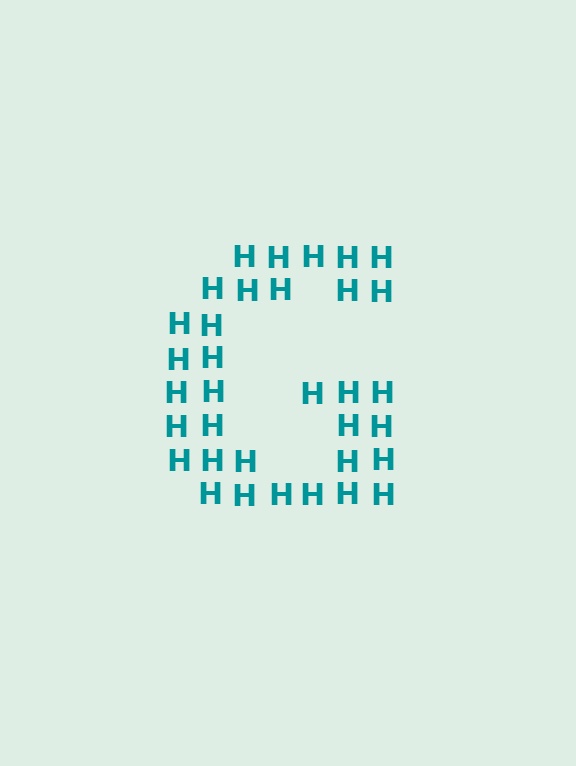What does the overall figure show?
The overall figure shows the letter G.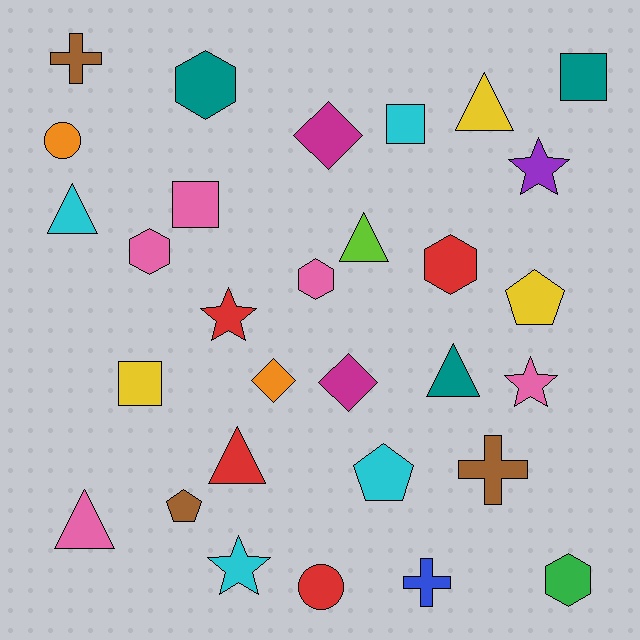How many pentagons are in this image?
There are 3 pentagons.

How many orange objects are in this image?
There are 2 orange objects.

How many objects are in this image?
There are 30 objects.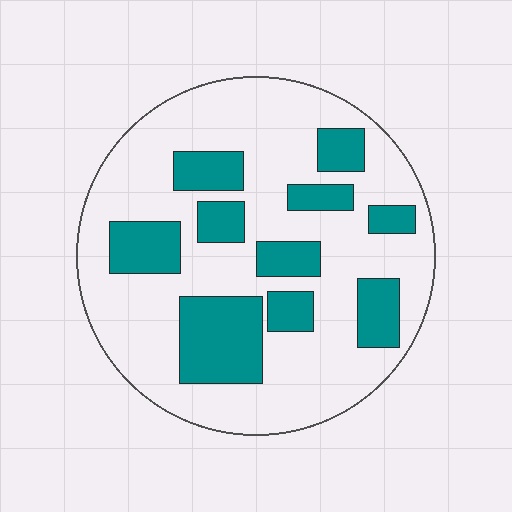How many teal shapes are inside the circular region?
10.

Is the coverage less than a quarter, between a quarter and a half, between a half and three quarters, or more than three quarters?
Between a quarter and a half.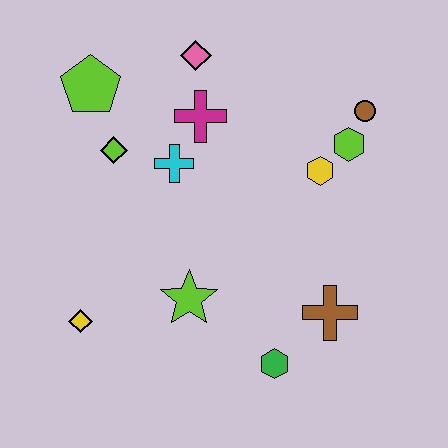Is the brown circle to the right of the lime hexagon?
Yes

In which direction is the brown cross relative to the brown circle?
The brown cross is below the brown circle.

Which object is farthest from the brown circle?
The yellow diamond is farthest from the brown circle.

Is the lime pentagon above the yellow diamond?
Yes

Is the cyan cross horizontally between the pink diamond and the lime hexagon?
No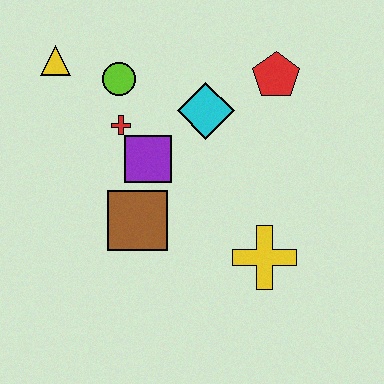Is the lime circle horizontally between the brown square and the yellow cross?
No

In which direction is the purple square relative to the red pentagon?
The purple square is to the left of the red pentagon.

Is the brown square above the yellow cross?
Yes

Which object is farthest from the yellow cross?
The yellow triangle is farthest from the yellow cross.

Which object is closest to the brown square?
The purple square is closest to the brown square.